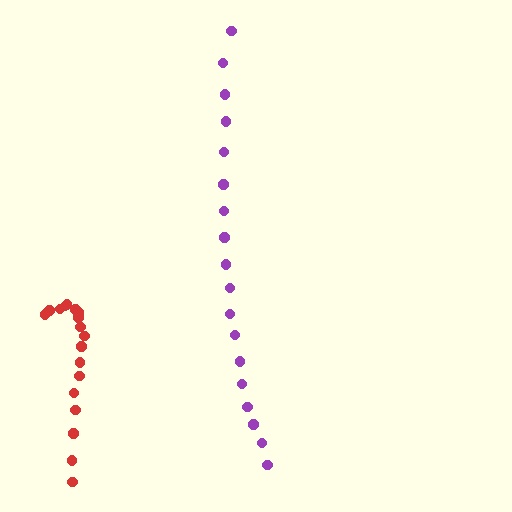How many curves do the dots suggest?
There are 2 distinct paths.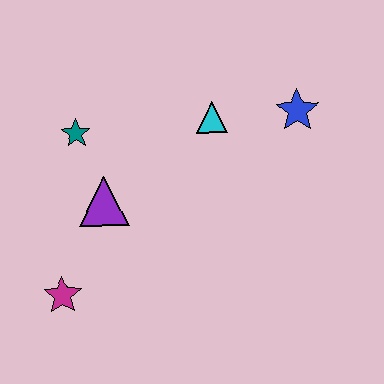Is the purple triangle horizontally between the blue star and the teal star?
Yes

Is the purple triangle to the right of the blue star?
No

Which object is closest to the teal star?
The purple triangle is closest to the teal star.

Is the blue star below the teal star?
No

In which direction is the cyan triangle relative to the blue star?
The cyan triangle is to the left of the blue star.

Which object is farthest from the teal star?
The blue star is farthest from the teal star.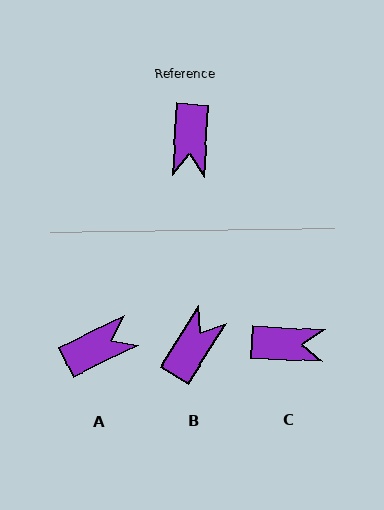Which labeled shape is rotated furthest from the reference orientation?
B, about 152 degrees away.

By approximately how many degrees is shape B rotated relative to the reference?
Approximately 152 degrees counter-clockwise.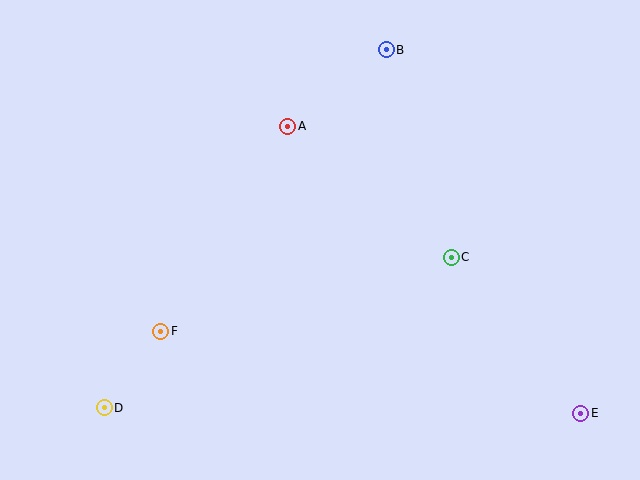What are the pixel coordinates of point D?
Point D is at (104, 408).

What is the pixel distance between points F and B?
The distance between F and B is 361 pixels.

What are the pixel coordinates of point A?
Point A is at (288, 126).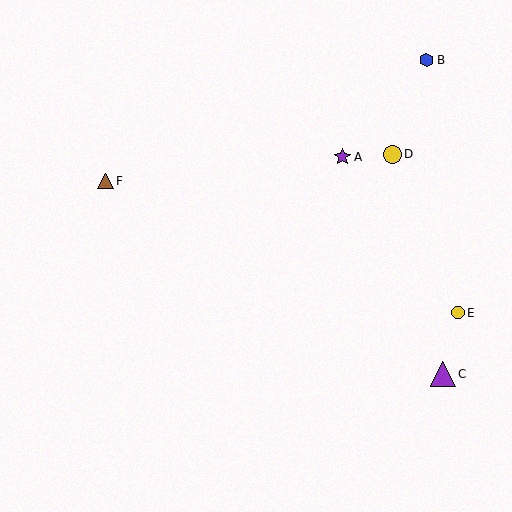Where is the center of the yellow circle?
The center of the yellow circle is at (458, 313).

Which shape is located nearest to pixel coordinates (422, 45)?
The blue hexagon (labeled B) at (427, 60) is nearest to that location.